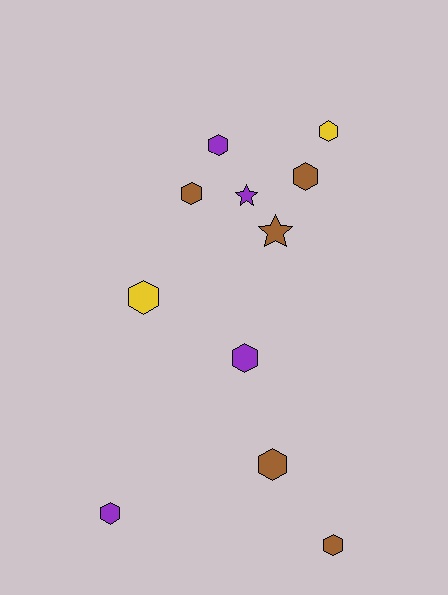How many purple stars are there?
There is 1 purple star.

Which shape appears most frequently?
Hexagon, with 9 objects.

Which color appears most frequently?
Brown, with 5 objects.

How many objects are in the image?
There are 11 objects.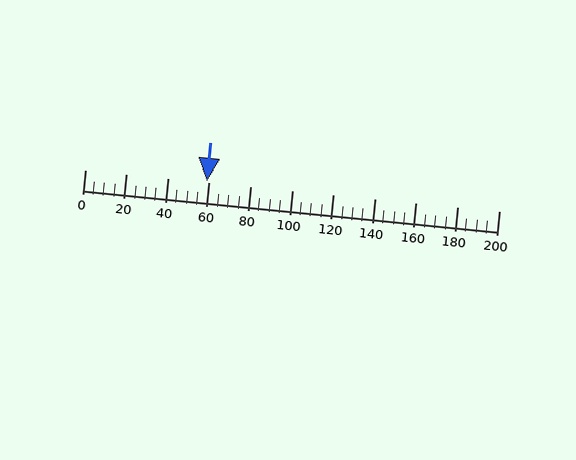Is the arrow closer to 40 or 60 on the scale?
The arrow is closer to 60.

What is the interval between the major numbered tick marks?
The major tick marks are spaced 20 units apart.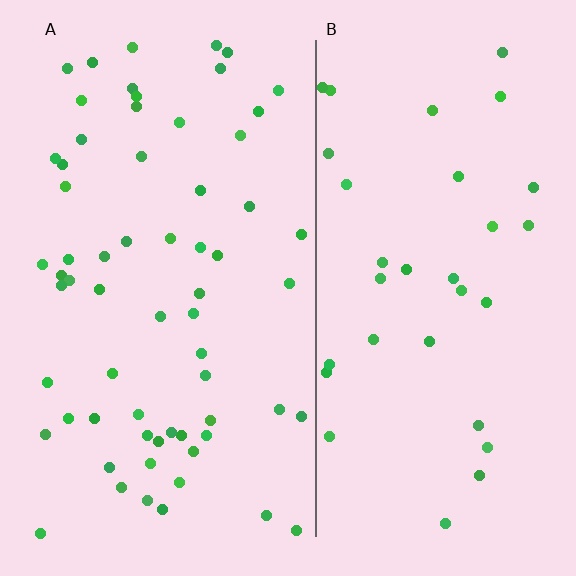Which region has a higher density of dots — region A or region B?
A (the left).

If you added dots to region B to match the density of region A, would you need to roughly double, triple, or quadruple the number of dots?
Approximately double.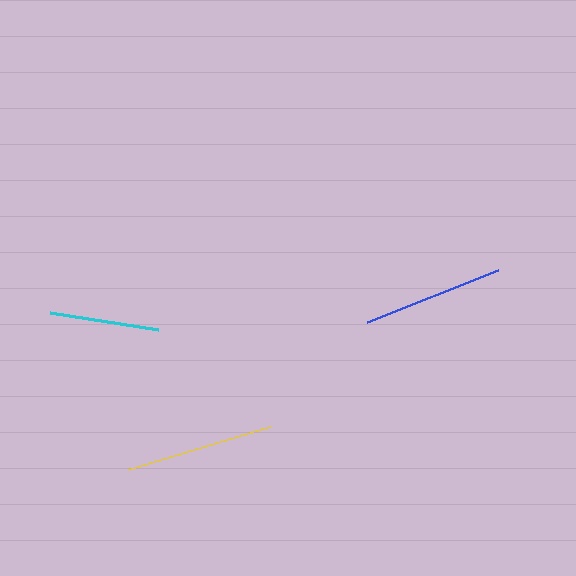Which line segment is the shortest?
The cyan line is the shortest at approximately 109 pixels.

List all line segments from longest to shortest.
From longest to shortest: yellow, blue, cyan.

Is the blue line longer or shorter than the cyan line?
The blue line is longer than the cyan line.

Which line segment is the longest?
The yellow line is the longest at approximately 148 pixels.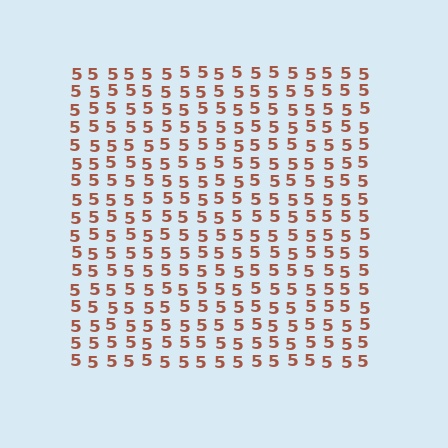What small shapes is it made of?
It is made of small digit 5's.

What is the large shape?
The large shape is a square.